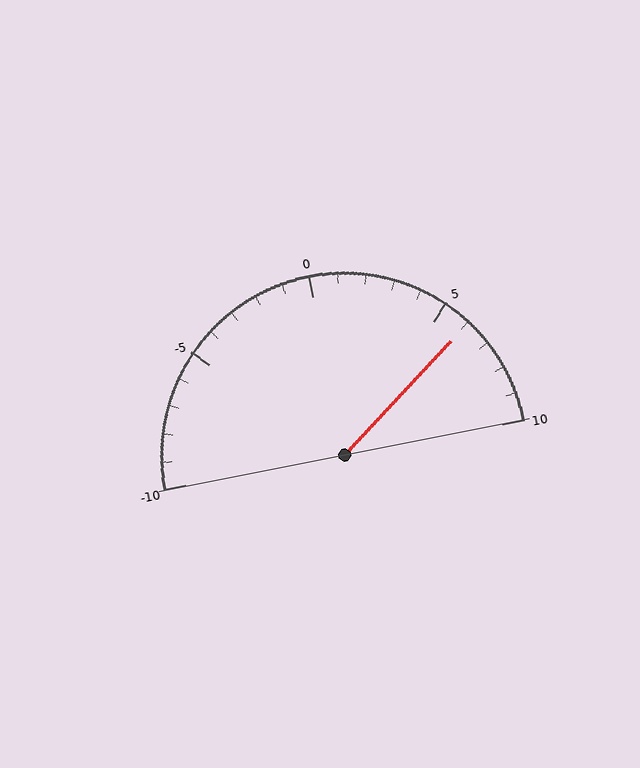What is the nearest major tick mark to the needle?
The nearest major tick mark is 5.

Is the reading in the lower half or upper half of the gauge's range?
The reading is in the upper half of the range (-10 to 10).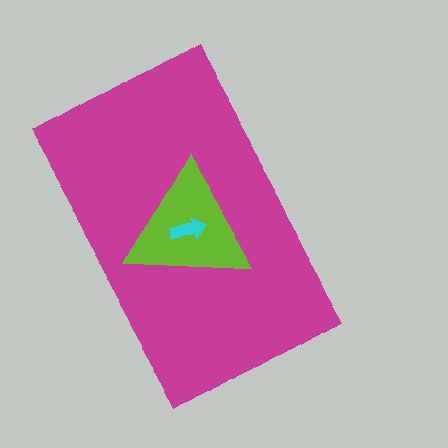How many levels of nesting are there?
3.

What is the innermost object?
The cyan arrow.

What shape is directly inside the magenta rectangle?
The lime triangle.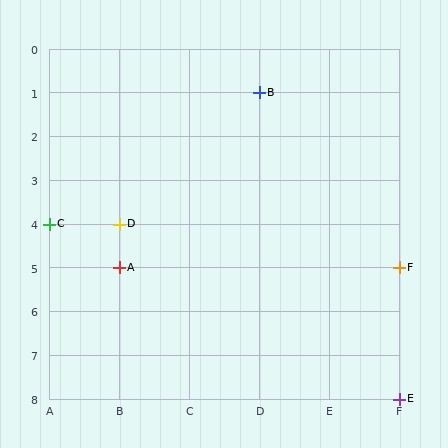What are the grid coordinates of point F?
Point F is at grid coordinates (F, 5).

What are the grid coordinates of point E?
Point E is at grid coordinates (F, 8).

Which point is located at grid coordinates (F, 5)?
Point F is at (F, 5).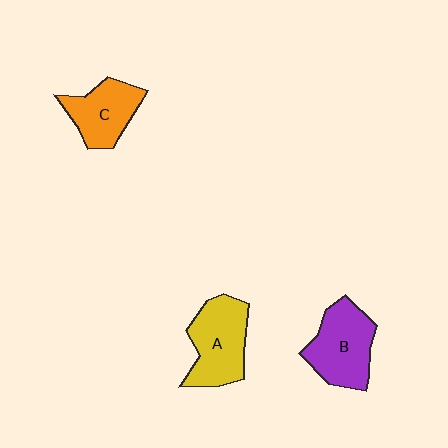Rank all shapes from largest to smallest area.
From largest to smallest: A (yellow), B (purple), C (orange).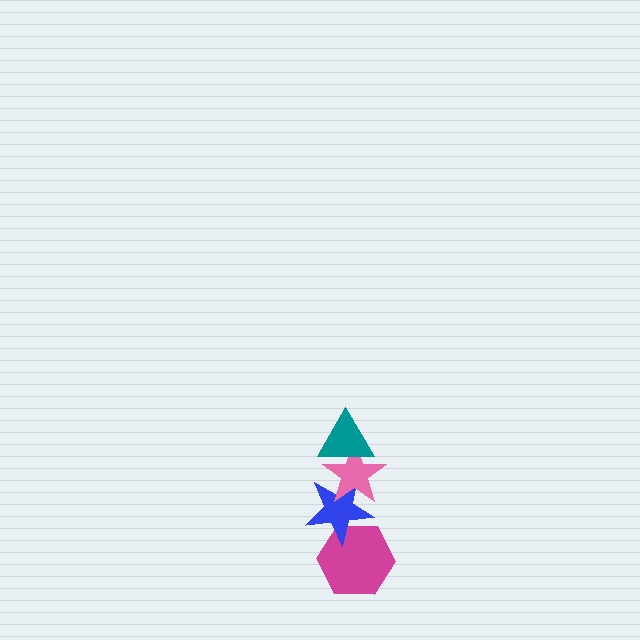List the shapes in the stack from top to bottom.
From top to bottom: the teal triangle, the pink star, the blue star, the magenta hexagon.